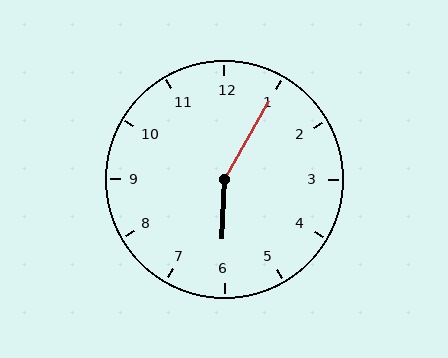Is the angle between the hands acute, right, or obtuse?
It is obtuse.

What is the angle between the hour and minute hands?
Approximately 152 degrees.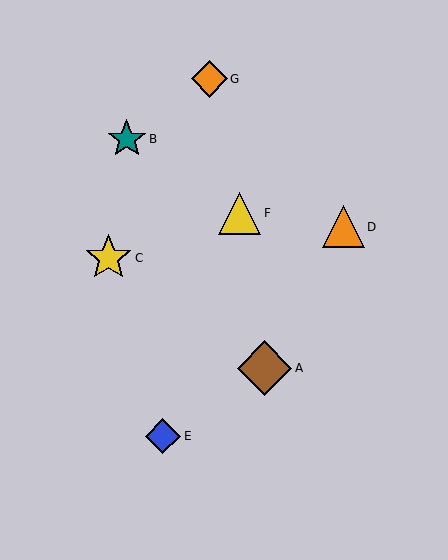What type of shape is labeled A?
Shape A is a brown diamond.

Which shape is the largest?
The brown diamond (labeled A) is the largest.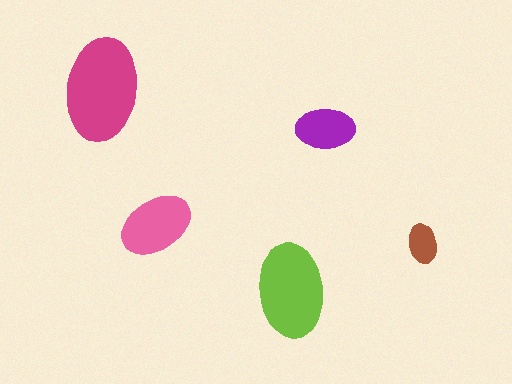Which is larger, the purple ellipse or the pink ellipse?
The pink one.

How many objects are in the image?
There are 5 objects in the image.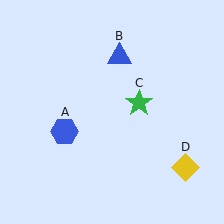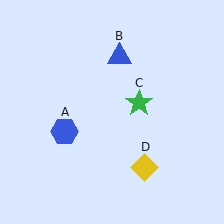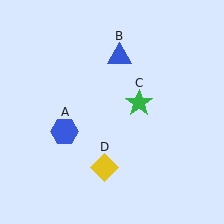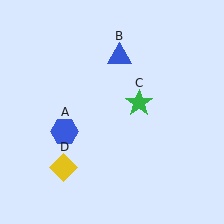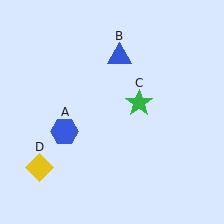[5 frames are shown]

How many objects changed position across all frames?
1 object changed position: yellow diamond (object D).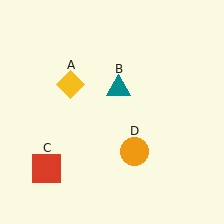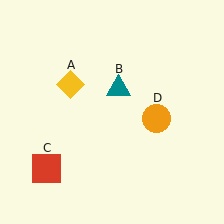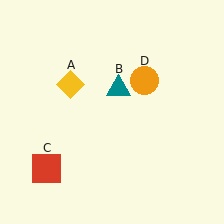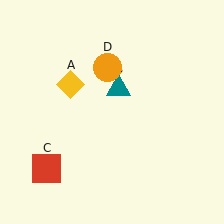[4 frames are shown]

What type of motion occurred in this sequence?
The orange circle (object D) rotated counterclockwise around the center of the scene.